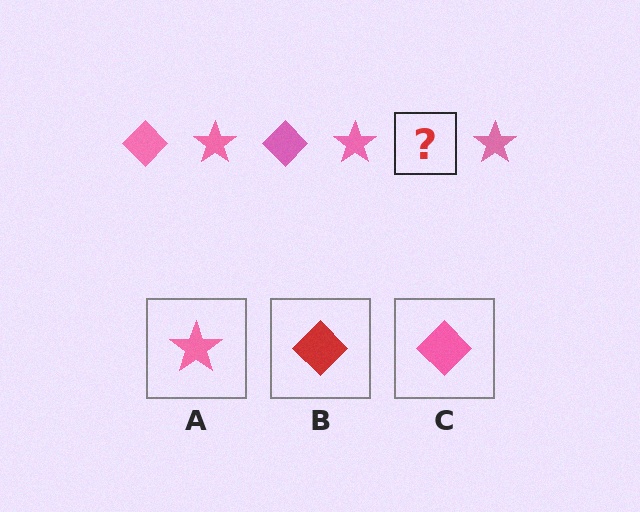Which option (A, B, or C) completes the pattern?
C.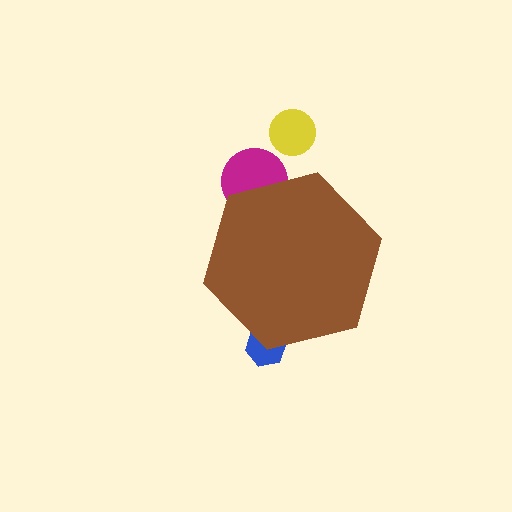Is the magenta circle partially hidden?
Yes, the magenta circle is partially hidden behind the brown hexagon.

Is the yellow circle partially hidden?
No, the yellow circle is fully visible.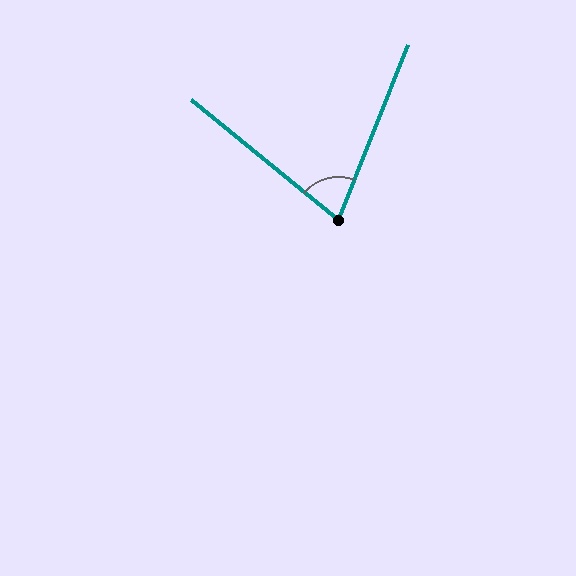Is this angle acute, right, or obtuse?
It is acute.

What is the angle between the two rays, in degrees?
Approximately 72 degrees.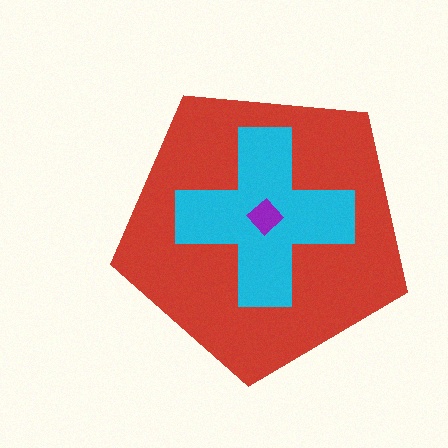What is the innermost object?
The purple diamond.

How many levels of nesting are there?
3.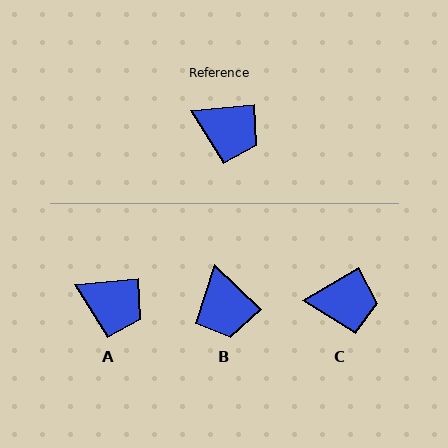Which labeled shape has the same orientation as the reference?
A.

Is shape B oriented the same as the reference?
No, it is off by about 50 degrees.